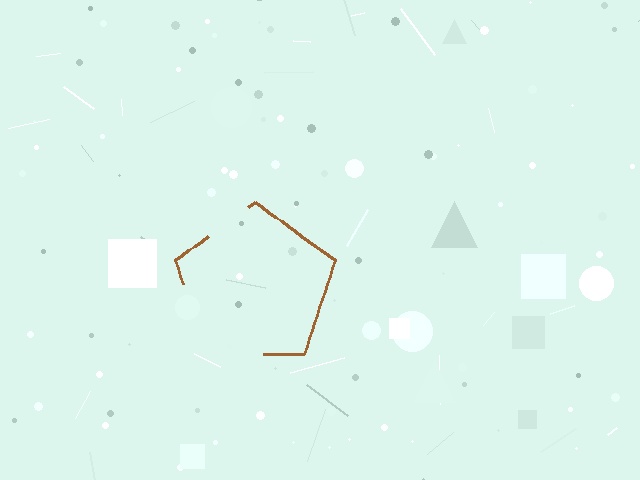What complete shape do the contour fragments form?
The contour fragments form a pentagon.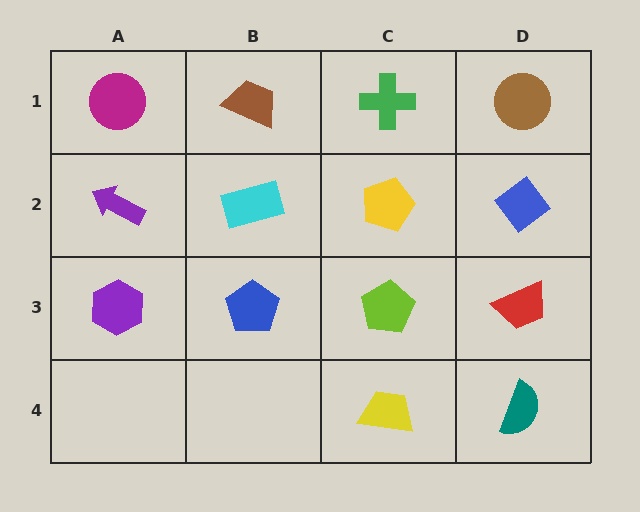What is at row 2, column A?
A purple arrow.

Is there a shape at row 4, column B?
No, that cell is empty.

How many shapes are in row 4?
2 shapes.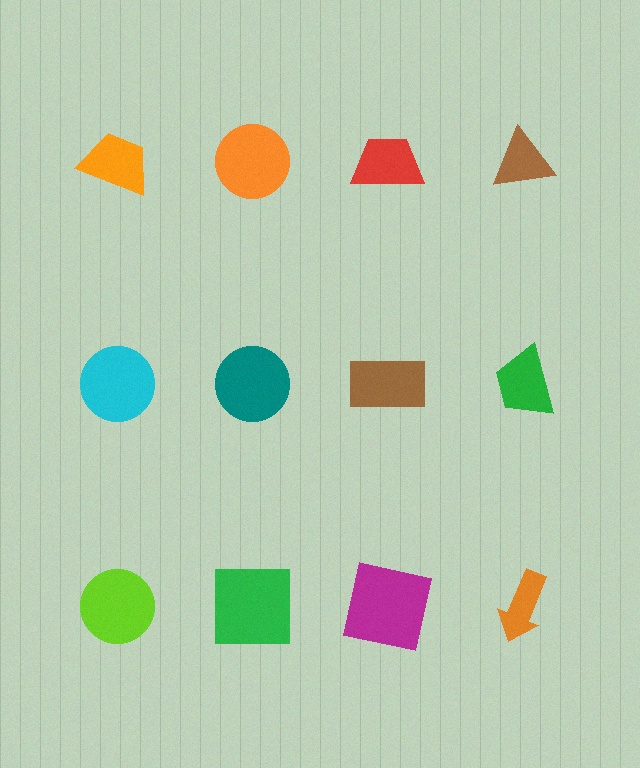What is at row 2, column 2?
A teal circle.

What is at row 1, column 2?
An orange circle.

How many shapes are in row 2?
4 shapes.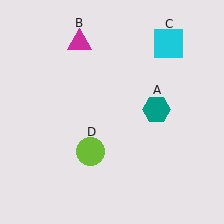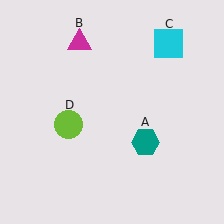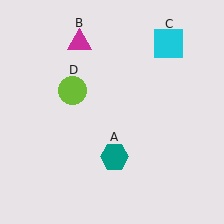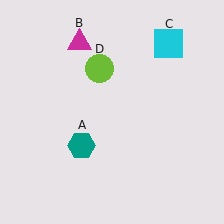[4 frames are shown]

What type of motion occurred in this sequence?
The teal hexagon (object A), lime circle (object D) rotated clockwise around the center of the scene.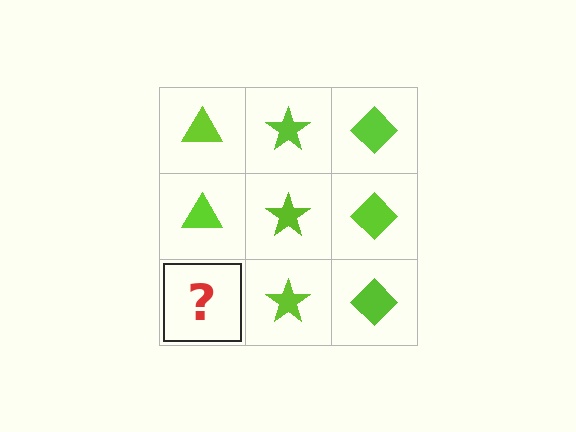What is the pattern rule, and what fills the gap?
The rule is that each column has a consistent shape. The gap should be filled with a lime triangle.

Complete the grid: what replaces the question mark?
The question mark should be replaced with a lime triangle.